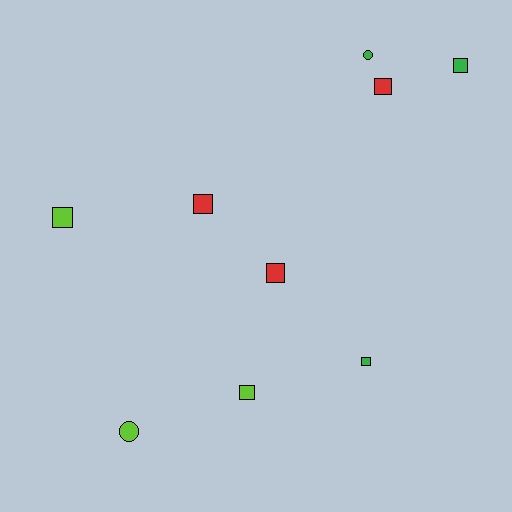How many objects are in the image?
There are 9 objects.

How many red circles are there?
There are no red circles.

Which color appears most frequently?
Lime, with 3 objects.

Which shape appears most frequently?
Square, with 7 objects.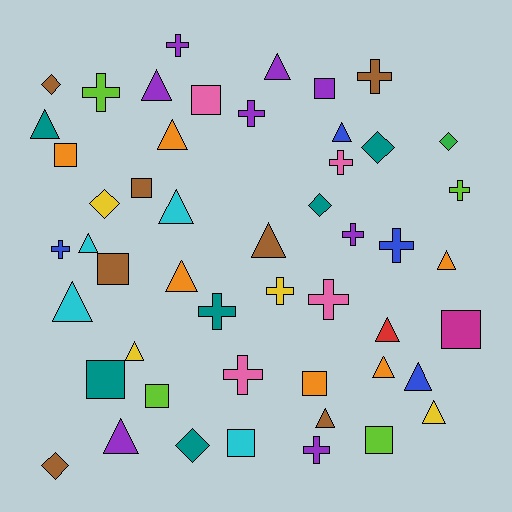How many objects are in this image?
There are 50 objects.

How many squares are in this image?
There are 11 squares.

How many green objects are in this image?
There is 1 green object.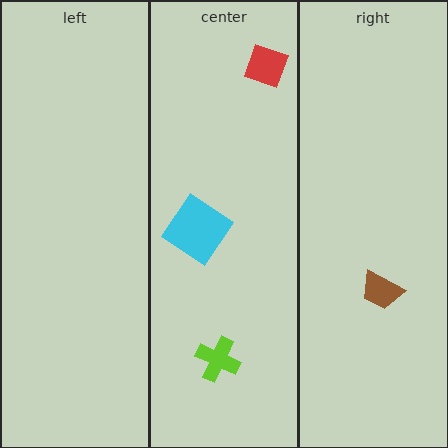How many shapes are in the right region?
1.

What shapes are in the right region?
The brown trapezoid.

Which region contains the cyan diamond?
The center region.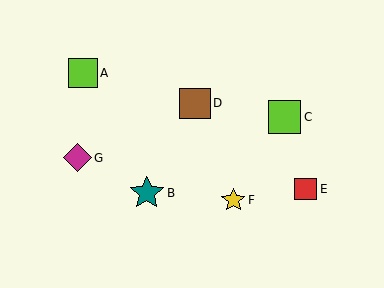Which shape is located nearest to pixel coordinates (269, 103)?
The lime square (labeled C) at (284, 117) is nearest to that location.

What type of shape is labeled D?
Shape D is a brown square.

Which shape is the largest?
The teal star (labeled B) is the largest.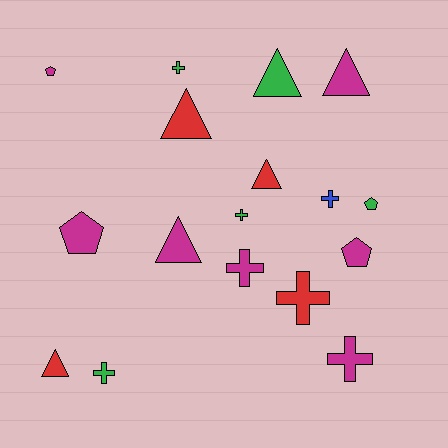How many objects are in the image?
There are 17 objects.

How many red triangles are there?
There are 3 red triangles.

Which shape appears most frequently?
Cross, with 7 objects.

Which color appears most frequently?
Magenta, with 7 objects.